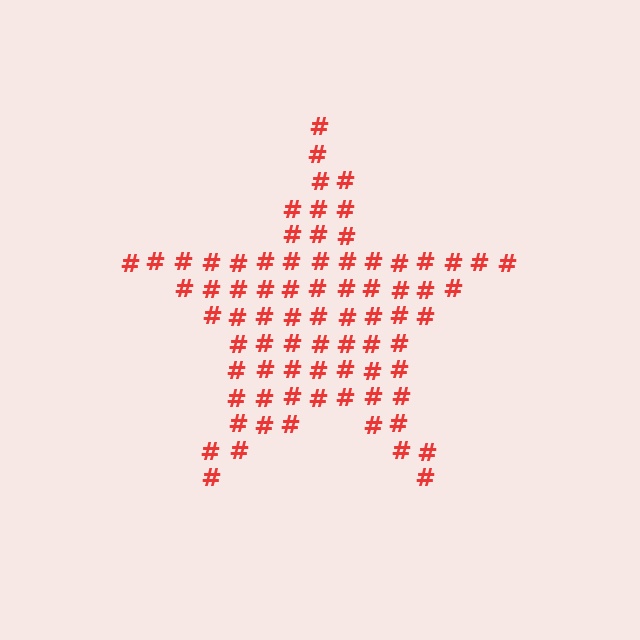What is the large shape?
The large shape is a star.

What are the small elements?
The small elements are hash symbols.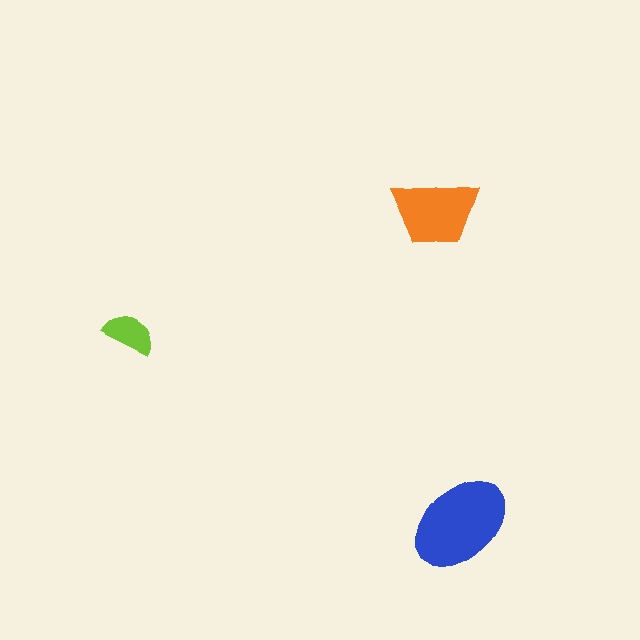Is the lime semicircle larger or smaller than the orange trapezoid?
Smaller.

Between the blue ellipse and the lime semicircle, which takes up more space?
The blue ellipse.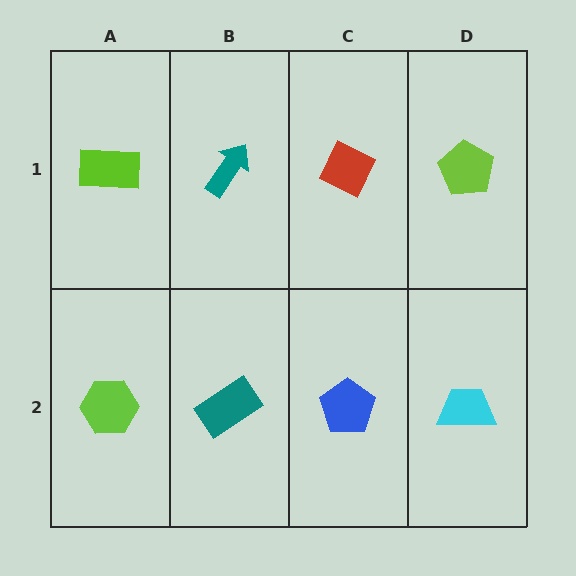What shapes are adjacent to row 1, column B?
A teal rectangle (row 2, column B), a lime rectangle (row 1, column A), a red diamond (row 1, column C).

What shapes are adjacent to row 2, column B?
A teal arrow (row 1, column B), a lime hexagon (row 2, column A), a blue pentagon (row 2, column C).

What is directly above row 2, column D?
A lime pentagon.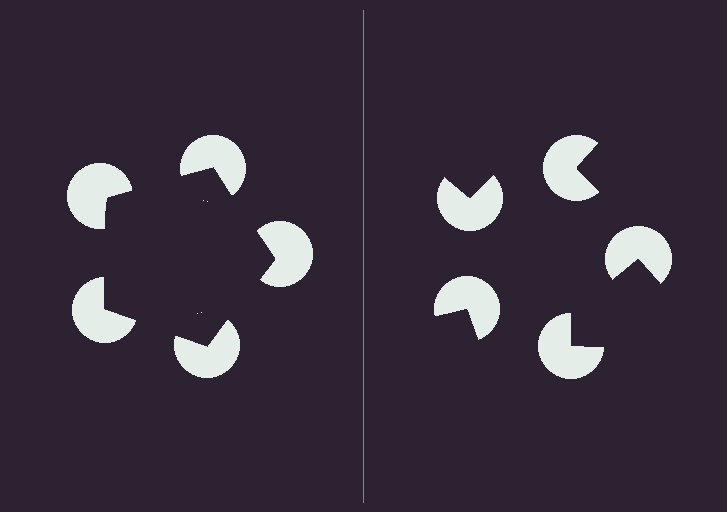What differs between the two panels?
The pac-man discs are positioned identically on both sides; only the wedge orientations differ. On the left they align to a pentagon; on the right they are misaligned.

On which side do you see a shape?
An illusory pentagon appears on the left side. On the right side the wedge cuts are rotated, so no coherent shape forms.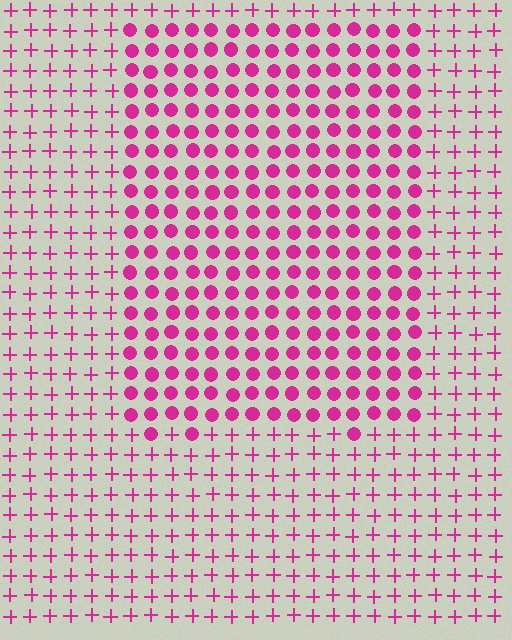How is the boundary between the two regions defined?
The boundary is defined by a change in element shape: circles inside vs. plus signs outside. All elements share the same color and spacing.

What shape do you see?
I see a rectangle.